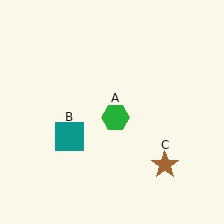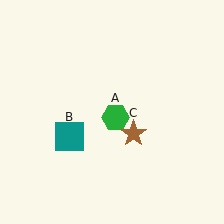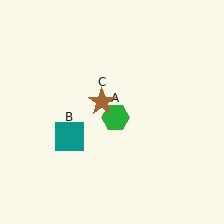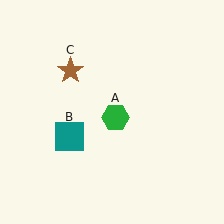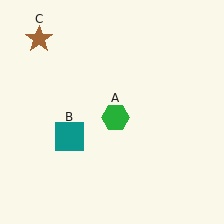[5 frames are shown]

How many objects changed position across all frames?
1 object changed position: brown star (object C).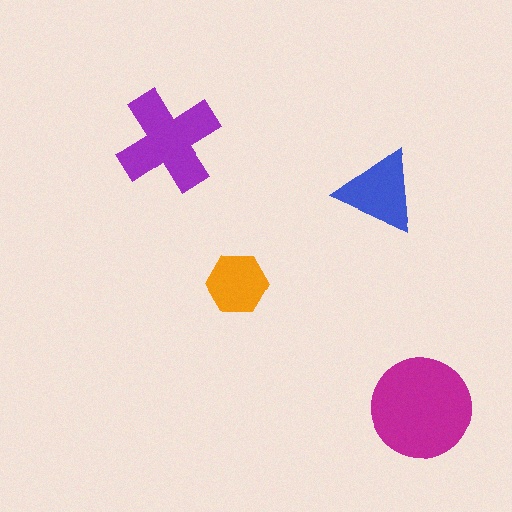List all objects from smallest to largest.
The orange hexagon, the blue triangle, the purple cross, the magenta circle.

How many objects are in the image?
There are 4 objects in the image.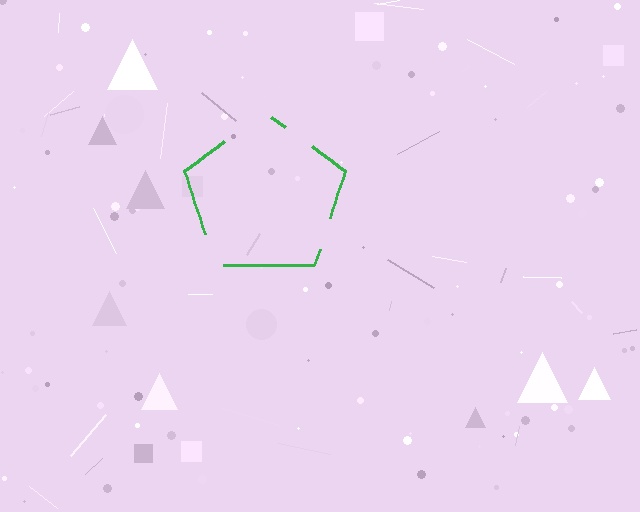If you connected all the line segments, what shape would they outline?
They would outline a pentagon.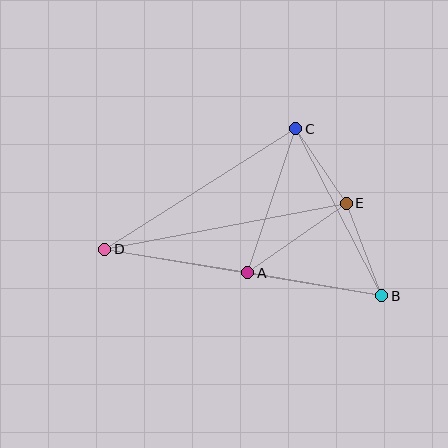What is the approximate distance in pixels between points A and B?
The distance between A and B is approximately 136 pixels.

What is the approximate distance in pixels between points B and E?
The distance between B and E is approximately 99 pixels.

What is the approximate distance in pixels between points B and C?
The distance between B and C is approximately 188 pixels.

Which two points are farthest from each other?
Points B and D are farthest from each other.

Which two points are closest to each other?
Points C and E are closest to each other.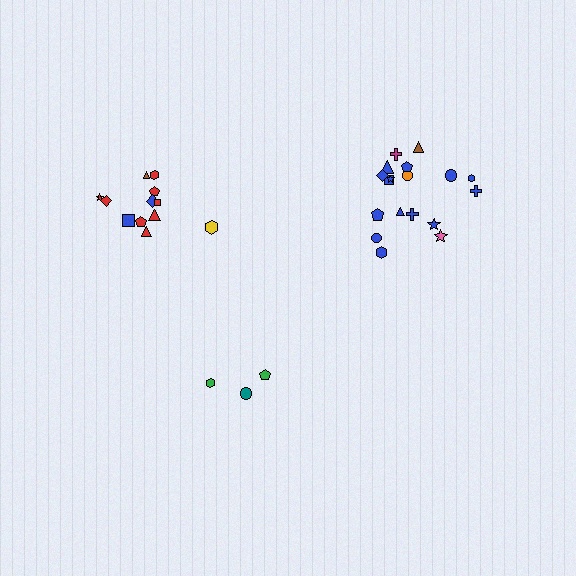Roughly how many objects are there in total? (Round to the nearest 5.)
Roughly 35 objects in total.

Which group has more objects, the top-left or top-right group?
The top-right group.